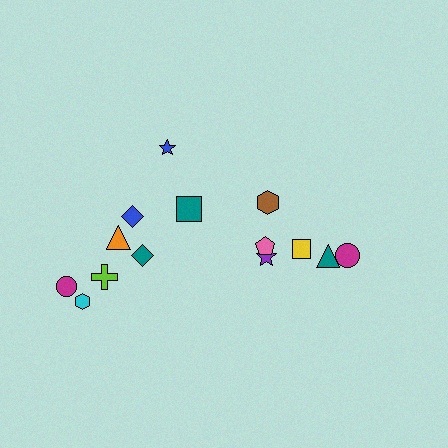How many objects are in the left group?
There are 8 objects.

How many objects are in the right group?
There are 6 objects.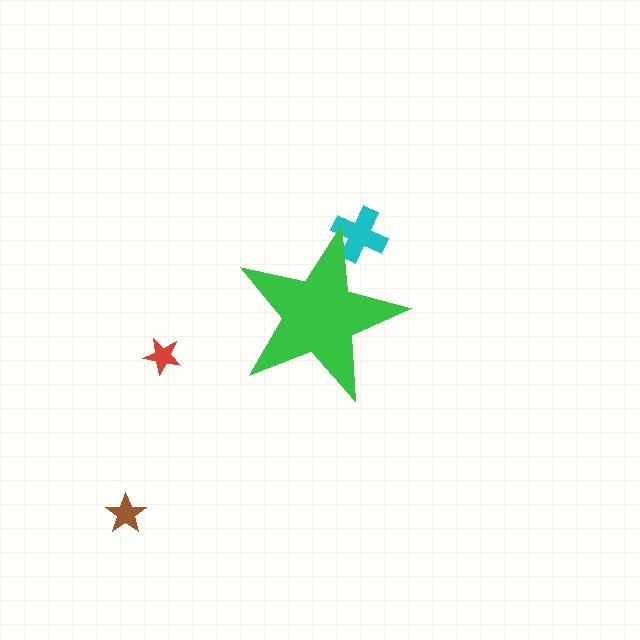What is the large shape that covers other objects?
A green star.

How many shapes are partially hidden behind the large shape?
1 shape is partially hidden.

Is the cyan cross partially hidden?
Yes, the cyan cross is partially hidden behind the green star.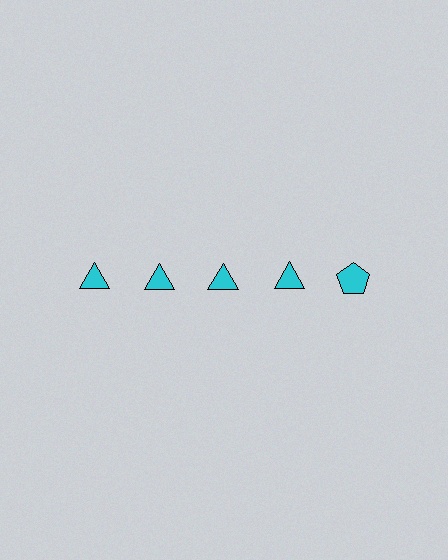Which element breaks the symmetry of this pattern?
The cyan pentagon in the top row, rightmost column breaks the symmetry. All other shapes are cyan triangles.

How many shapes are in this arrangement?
There are 5 shapes arranged in a grid pattern.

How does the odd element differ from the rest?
It has a different shape: pentagon instead of triangle.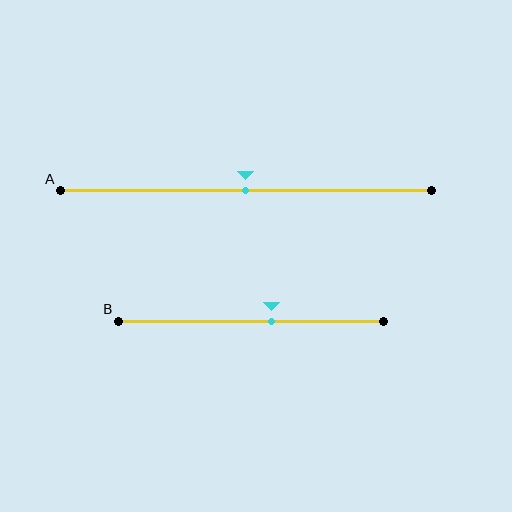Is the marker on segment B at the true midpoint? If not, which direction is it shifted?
No, the marker on segment B is shifted to the right by about 8% of the segment length.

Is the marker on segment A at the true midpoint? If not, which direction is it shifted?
Yes, the marker on segment A is at the true midpoint.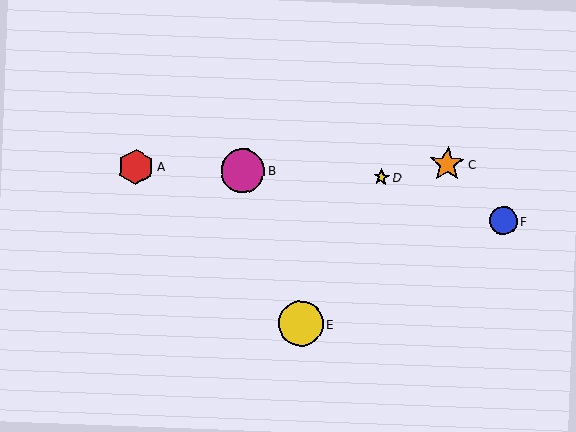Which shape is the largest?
The yellow circle (labeled E) is the largest.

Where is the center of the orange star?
The center of the orange star is at (447, 164).